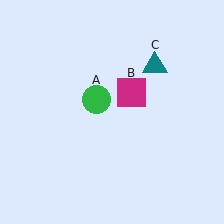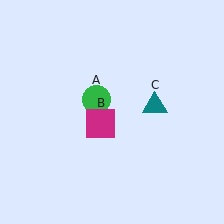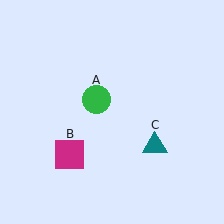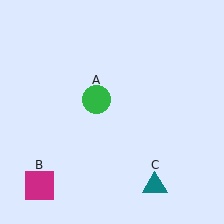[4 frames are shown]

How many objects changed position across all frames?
2 objects changed position: magenta square (object B), teal triangle (object C).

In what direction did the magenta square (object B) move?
The magenta square (object B) moved down and to the left.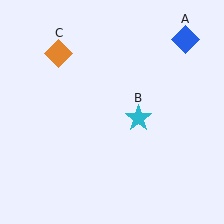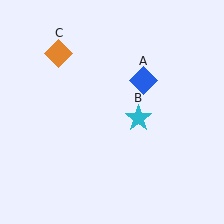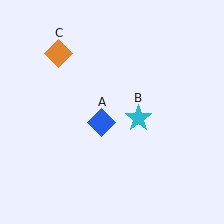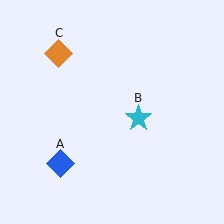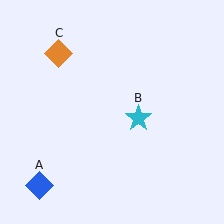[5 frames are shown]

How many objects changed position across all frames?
1 object changed position: blue diamond (object A).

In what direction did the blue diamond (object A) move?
The blue diamond (object A) moved down and to the left.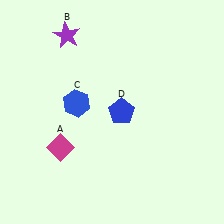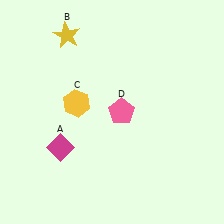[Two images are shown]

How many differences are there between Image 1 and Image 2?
There are 3 differences between the two images.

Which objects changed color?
B changed from purple to yellow. C changed from blue to yellow. D changed from blue to pink.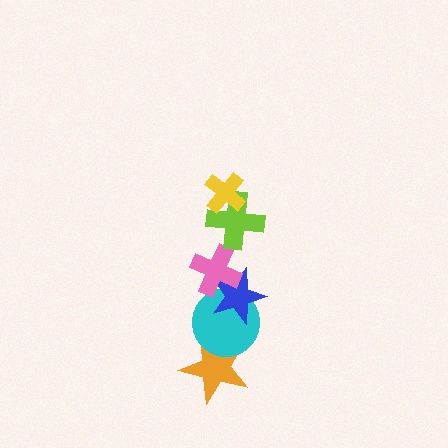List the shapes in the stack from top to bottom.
From top to bottom: the yellow cross, the lime cross, the pink cross, the blue star, the cyan circle, the orange star.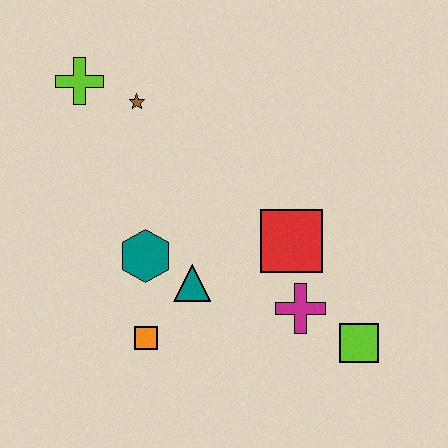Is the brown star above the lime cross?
No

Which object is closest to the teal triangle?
The teal hexagon is closest to the teal triangle.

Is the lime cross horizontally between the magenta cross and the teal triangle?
No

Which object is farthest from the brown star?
The lime square is farthest from the brown star.